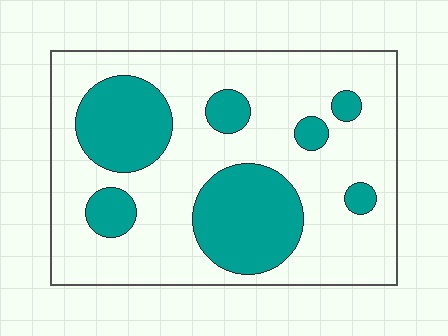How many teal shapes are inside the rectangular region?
7.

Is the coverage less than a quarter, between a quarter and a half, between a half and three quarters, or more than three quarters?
Between a quarter and a half.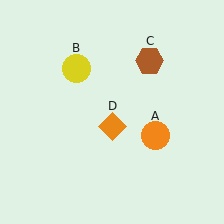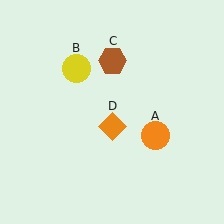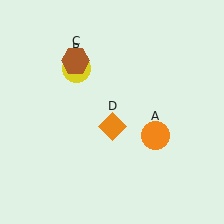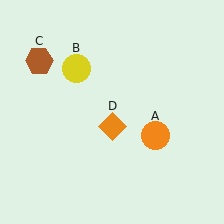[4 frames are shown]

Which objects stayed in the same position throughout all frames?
Orange circle (object A) and yellow circle (object B) and orange diamond (object D) remained stationary.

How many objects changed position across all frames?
1 object changed position: brown hexagon (object C).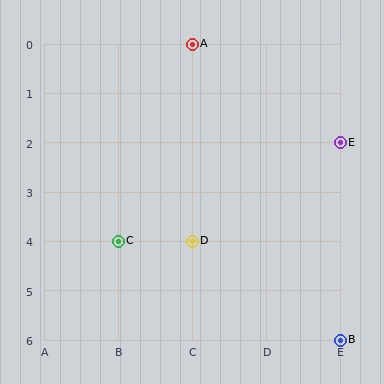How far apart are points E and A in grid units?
Points E and A are 2 columns and 2 rows apart (about 2.8 grid units diagonally).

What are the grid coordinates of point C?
Point C is at grid coordinates (B, 4).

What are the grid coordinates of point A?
Point A is at grid coordinates (C, 0).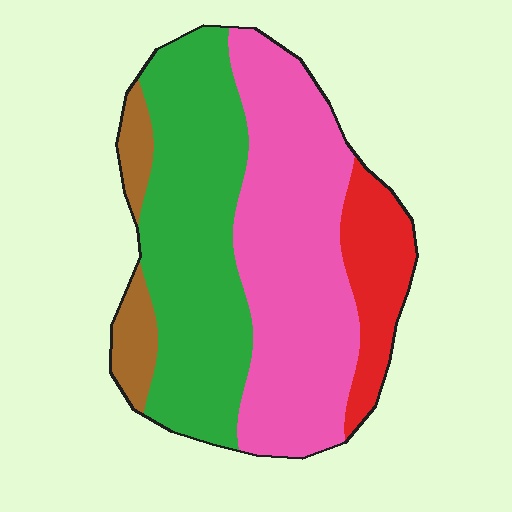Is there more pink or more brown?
Pink.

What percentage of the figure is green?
Green covers about 40% of the figure.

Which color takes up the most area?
Pink, at roughly 40%.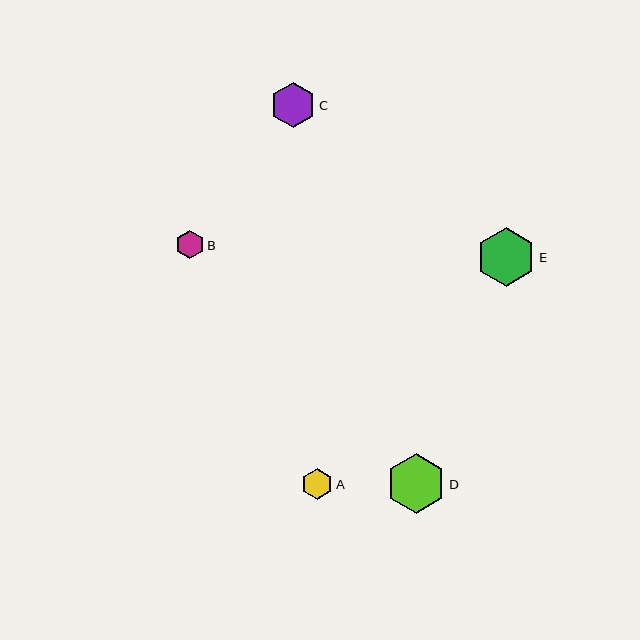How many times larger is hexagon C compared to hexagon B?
Hexagon C is approximately 1.6 times the size of hexagon B.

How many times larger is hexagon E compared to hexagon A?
Hexagon E is approximately 1.9 times the size of hexagon A.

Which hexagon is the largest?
Hexagon D is the largest with a size of approximately 59 pixels.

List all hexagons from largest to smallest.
From largest to smallest: D, E, C, A, B.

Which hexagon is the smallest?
Hexagon B is the smallest with a size of approximately 28 pixels.